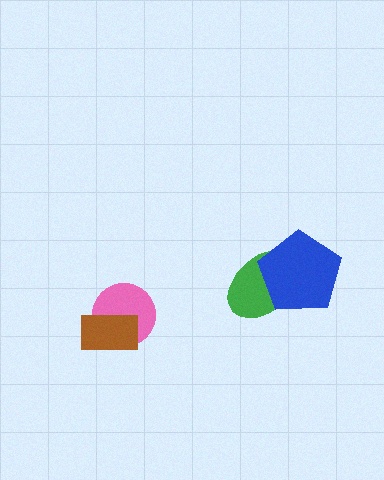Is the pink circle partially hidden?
Yes, it is partially covered by another shape.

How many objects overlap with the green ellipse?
1 object overlaps with the green ellipse.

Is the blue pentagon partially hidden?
No, no other shape covers it.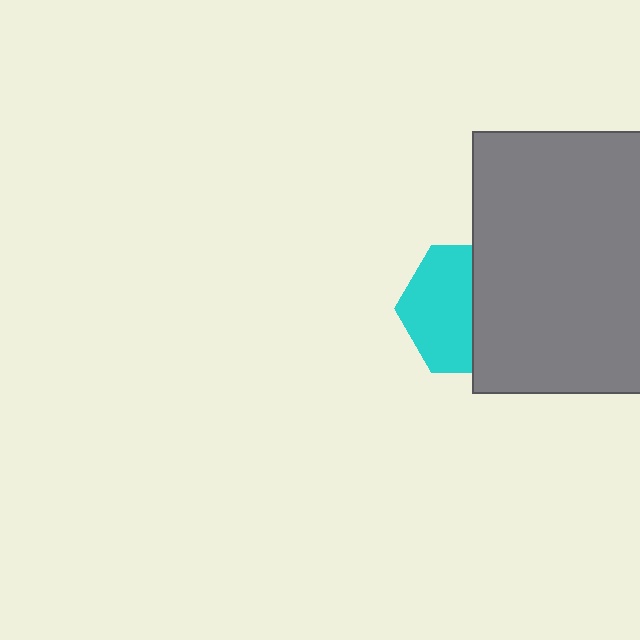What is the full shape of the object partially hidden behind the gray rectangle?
The partially hidden object is a cyan hexagon.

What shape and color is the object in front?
The object in front is a gray rectangle.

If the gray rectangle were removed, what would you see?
You would see the complete cyan hexagon.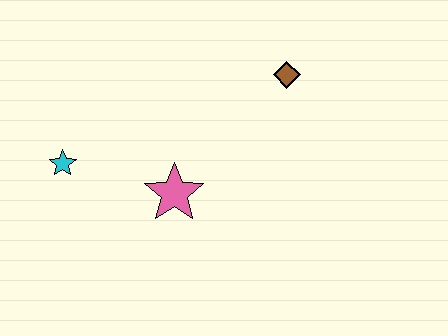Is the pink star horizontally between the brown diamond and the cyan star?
Yes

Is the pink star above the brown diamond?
No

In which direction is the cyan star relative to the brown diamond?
The cyan star is to the left of the brown diamond.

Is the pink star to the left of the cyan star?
No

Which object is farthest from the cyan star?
The brown diamond is farthest from the cyan star.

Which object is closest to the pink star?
The cyan star is closest to the pink star.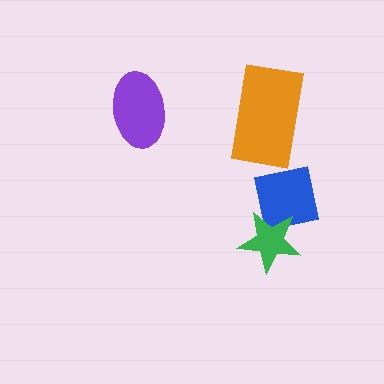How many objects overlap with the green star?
1 object overlaps with the green star.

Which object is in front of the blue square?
The green star is in front of the blue square.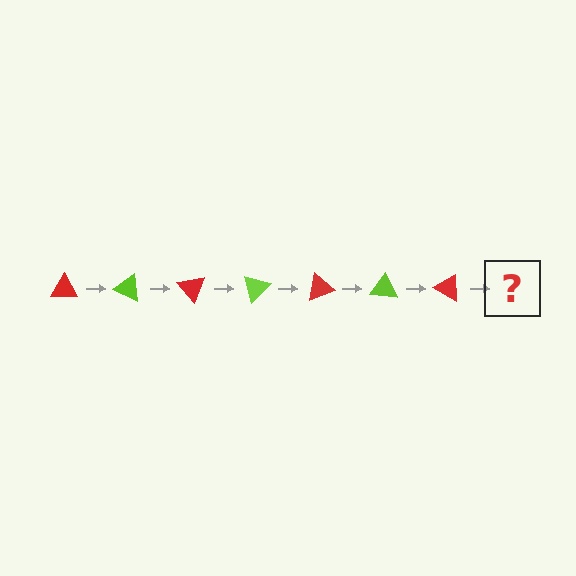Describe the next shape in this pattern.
It should be a lime triangle, rotated 175 degrees from the start.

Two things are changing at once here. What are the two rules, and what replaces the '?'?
The two rules are that it rotates 25 degrees each step and the color cycles through red and lime. The '?' should be a lime triangle, rotated 175 degrees from the start.